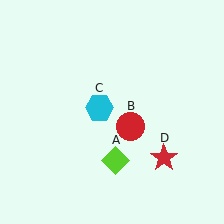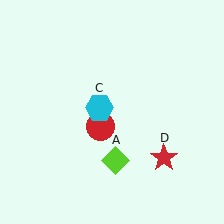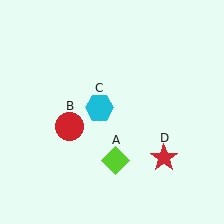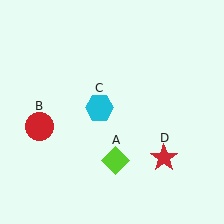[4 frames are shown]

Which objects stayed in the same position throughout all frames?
Lime diamond (object A) and cyan hexagon (object C) and red star (object D) remained stationary.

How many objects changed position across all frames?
1 object changed position: red circle (object B).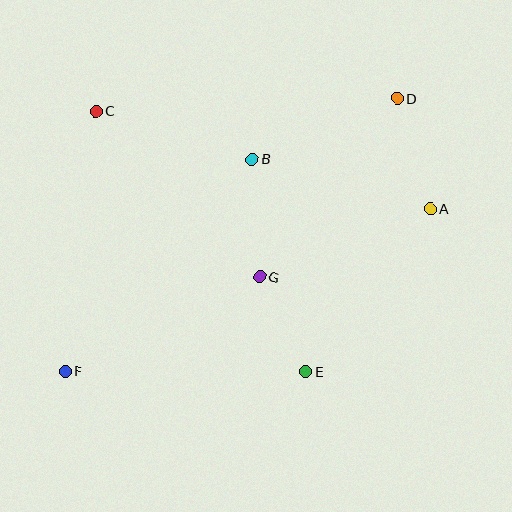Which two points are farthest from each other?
Points D and F are farthest from each other.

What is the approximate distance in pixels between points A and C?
The distance between A and C is approximately 348 pixels.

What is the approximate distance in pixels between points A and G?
The distance between A and G is approximately 184 pixels.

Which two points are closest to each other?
Points E and G are closest to each other.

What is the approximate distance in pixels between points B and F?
The distance between B and F is approximately 283 pixels.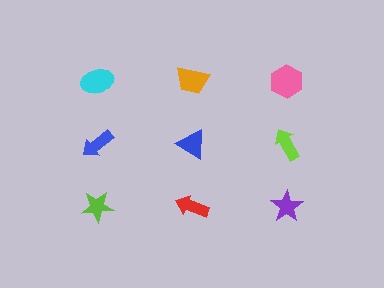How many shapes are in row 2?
3 shapes.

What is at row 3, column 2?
A red arrow.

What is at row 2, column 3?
A lime arrow.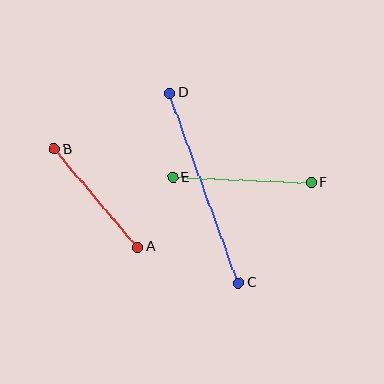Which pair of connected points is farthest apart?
Points C and D are farthest apart.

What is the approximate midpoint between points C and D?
The midpoint is at approximately (204, 188) pixels.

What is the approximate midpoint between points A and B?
The midpoint is at approximately (96, 198) pixels.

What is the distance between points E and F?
The distance is approximately 138 pixels.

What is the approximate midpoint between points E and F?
The midpoint is at approximately (242, 180) pixels.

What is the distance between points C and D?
The distance is approximately 202 pixels.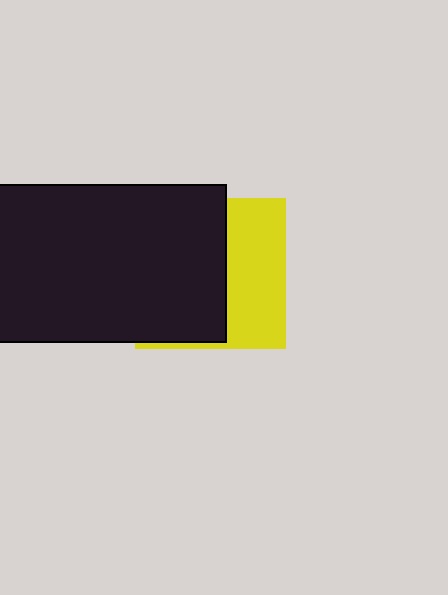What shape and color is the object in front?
The object in front is a black rectangle.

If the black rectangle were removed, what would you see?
You would see the complete yellow square.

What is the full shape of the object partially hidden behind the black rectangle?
The partially hidden object is a yellow square.